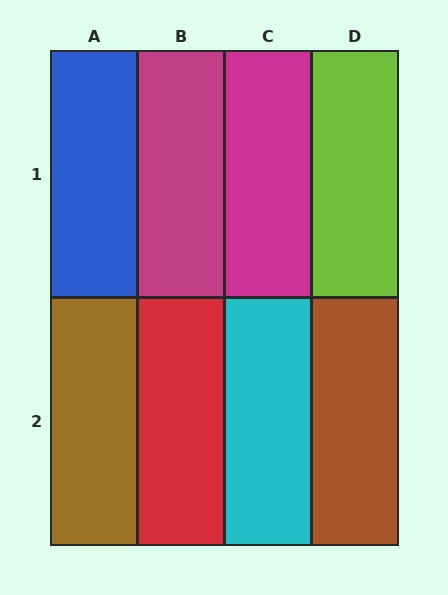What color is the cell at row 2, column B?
Red.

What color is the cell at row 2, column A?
Brown.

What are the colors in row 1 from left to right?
Blue, magenta, magenta, lime.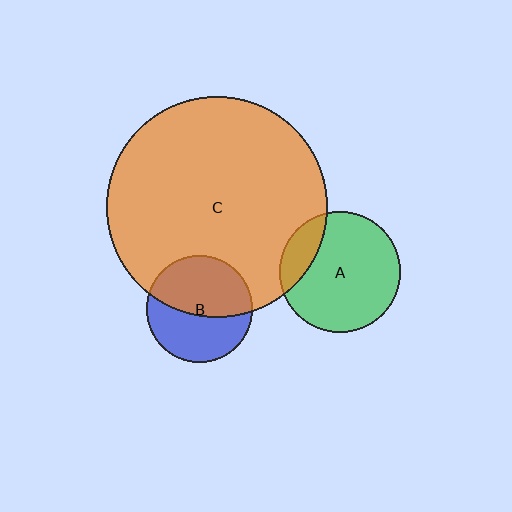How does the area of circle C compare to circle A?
Approximately 3.3 times.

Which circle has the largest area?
Circle C (orange).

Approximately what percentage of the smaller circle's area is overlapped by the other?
Approximately 20%.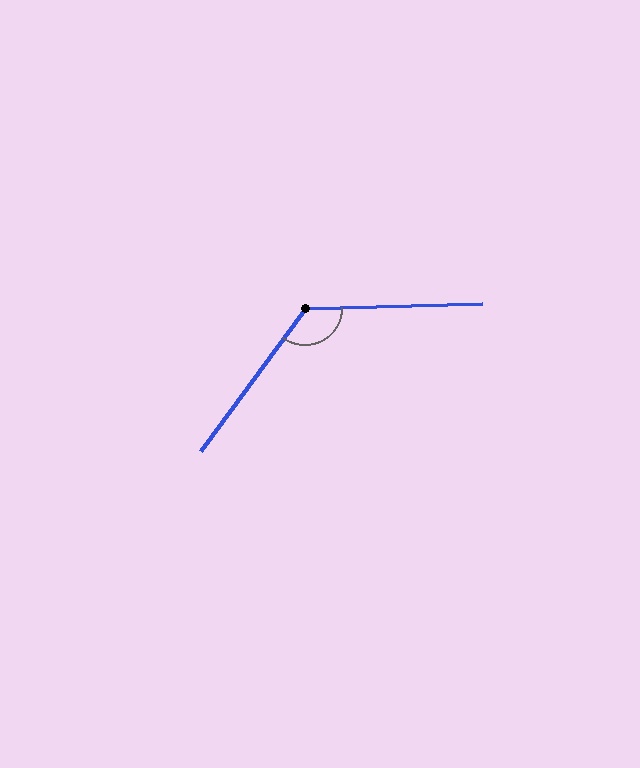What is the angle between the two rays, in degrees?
Approximately 128 degrees.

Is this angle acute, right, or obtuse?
It is obtuse.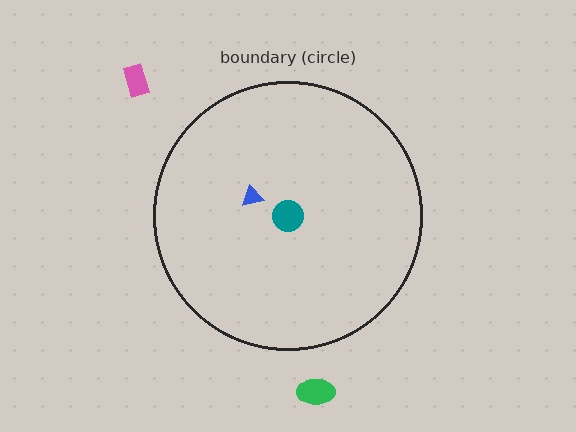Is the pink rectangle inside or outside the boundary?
Outside.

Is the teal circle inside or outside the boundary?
Inside.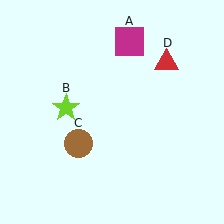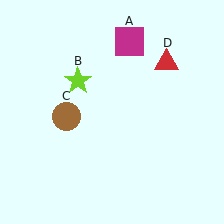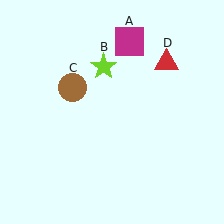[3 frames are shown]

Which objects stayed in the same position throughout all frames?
Magenta square (object A) and red triangle (object D) remained stationary.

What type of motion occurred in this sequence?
The lime star (object B), brown circle (object C) rotated clockwise around the center of the scene.